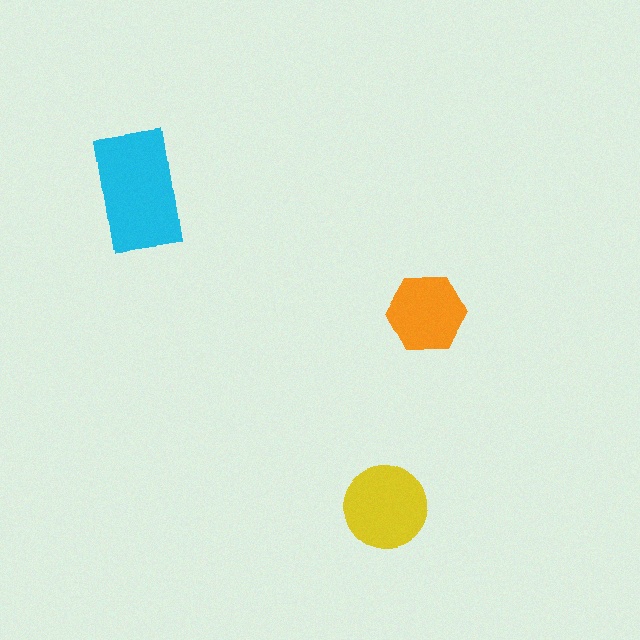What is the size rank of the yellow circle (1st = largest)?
2nd.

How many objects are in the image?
There are 3 objects in the image.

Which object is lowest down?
The yellow circle is bottommost.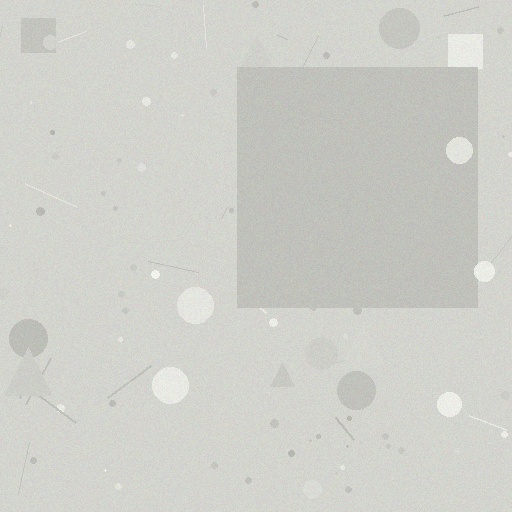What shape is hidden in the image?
A square is hidden in the image.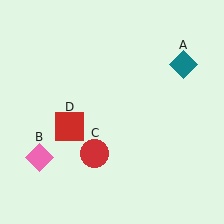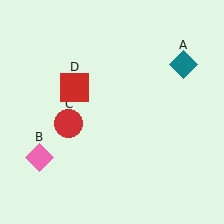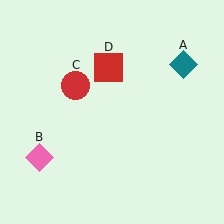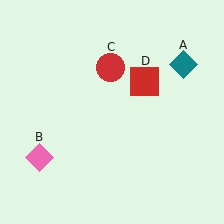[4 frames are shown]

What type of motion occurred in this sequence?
The red circle (object C), red square (object D) rotated clockwise around the center of the scene.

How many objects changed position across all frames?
2 objects changed position: red circle (object C), red square (object D).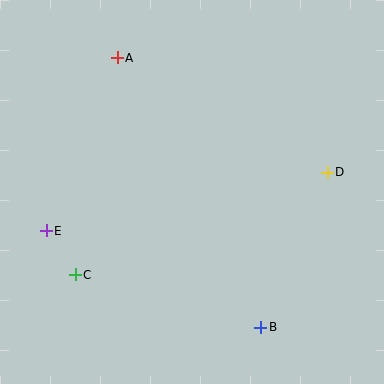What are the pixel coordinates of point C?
Point C is at (75, 275).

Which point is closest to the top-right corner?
Point D is closest to the top-right corner.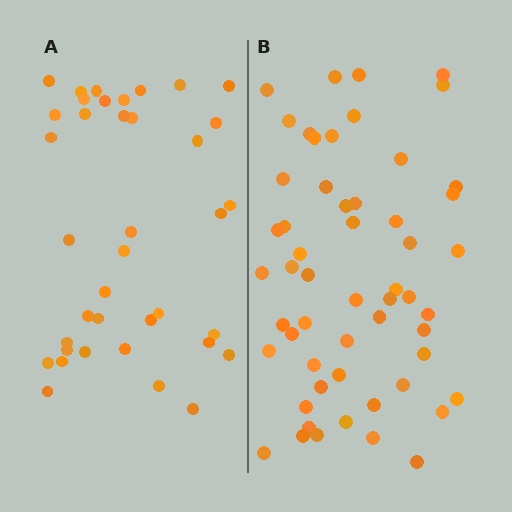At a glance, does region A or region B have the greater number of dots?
Region B (the right region) has more dots.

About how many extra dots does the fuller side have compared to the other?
Region B has approximately 15 more dots than region A.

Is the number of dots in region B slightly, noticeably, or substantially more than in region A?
Region B has noticeably more, but not dramatically so. The ratio is roughly 1.4 to 1.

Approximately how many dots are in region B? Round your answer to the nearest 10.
About 60 dots. (The exact count is 55, which rounds to 60.)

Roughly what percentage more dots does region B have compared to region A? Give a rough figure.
About 45% more.